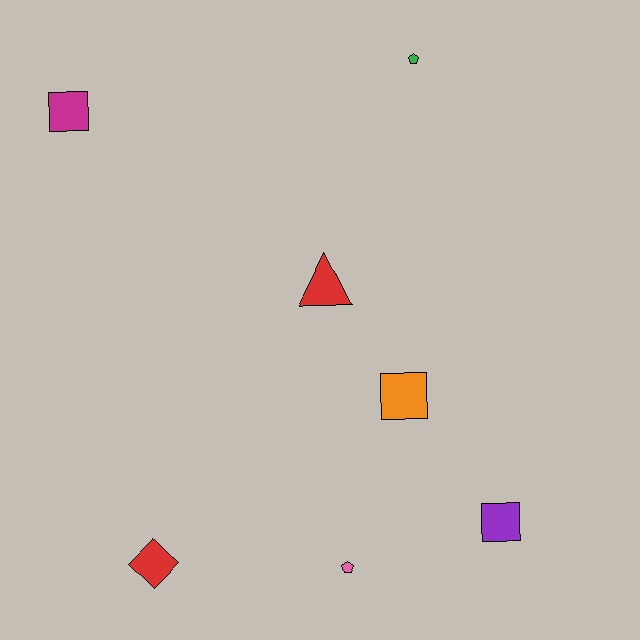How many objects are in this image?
There are 7 objects.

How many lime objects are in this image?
There are no lime objects.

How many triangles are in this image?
There is 1 triangle.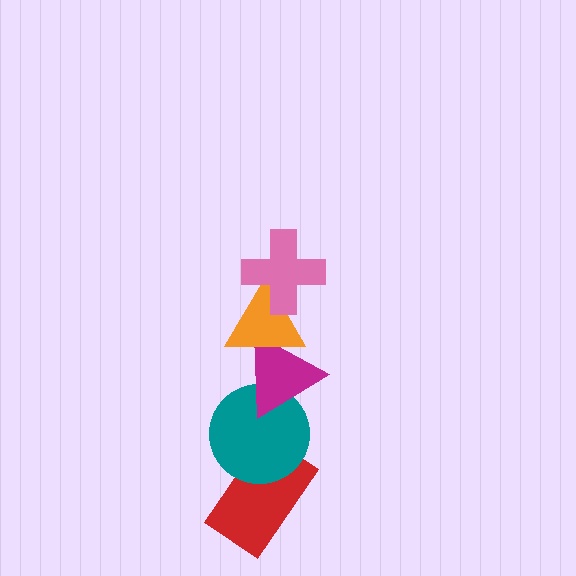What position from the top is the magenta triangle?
The magenta triangle is 3rd from the top.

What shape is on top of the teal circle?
The magenta triangle is on top of the teal circle.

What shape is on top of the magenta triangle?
The orange triangle is on top of the magenta triangle.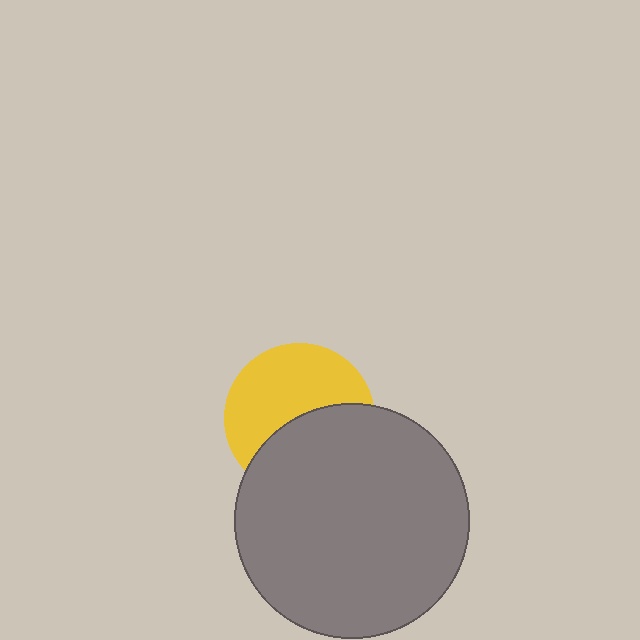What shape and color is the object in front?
The object in front is a gray circle.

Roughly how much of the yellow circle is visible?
About half of it is visible (roughly 55%).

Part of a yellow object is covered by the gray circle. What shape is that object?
It is a circle.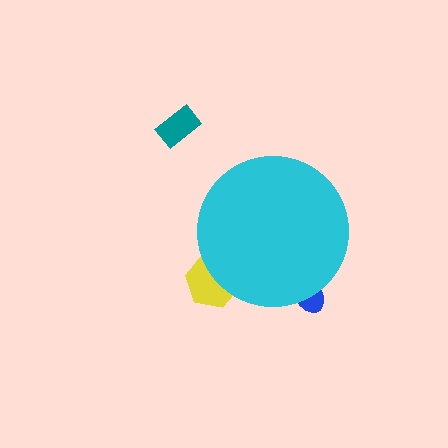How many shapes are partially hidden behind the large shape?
2 shapes are partially hidden.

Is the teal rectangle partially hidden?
No, the teal rectangle is fully visible.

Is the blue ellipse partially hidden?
Yes, the blue ellipse is partially hidden behind the cyan circle.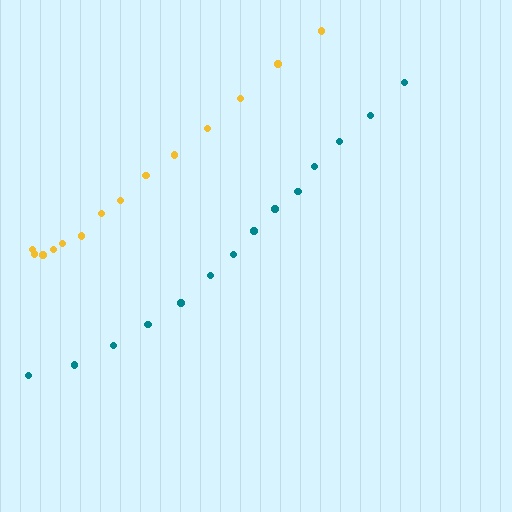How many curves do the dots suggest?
There are 2 distinct paths.